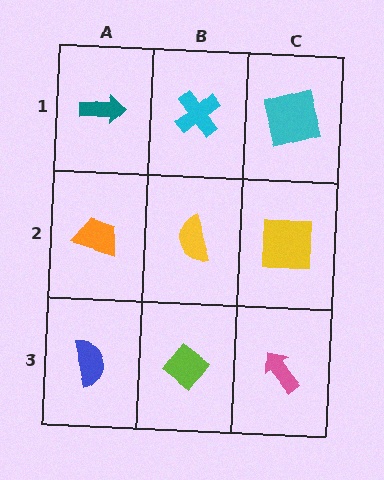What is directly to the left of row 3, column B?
A blue semicircle.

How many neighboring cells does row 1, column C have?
2.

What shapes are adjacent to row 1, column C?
A yellow square (row 2, column C), a cyan cross (row 1, column B).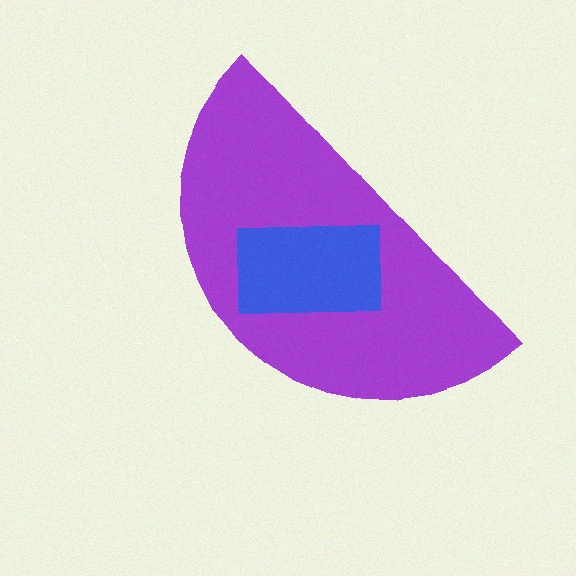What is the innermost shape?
The blue rectangle.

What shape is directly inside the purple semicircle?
The blue rectangle.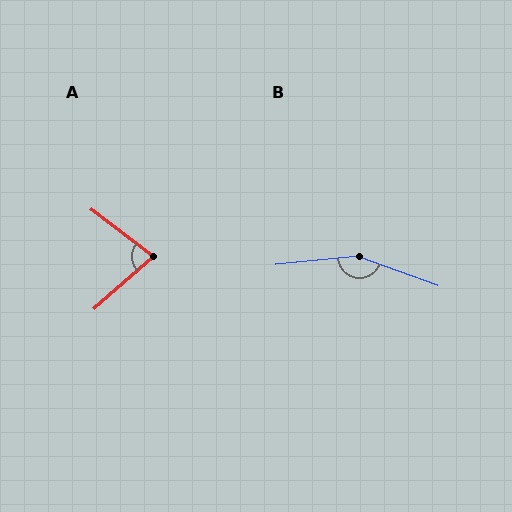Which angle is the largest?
B, at approximately 155 degrees.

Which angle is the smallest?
A, at approximately 78 degrees.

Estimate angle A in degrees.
Approximately 78 degrees.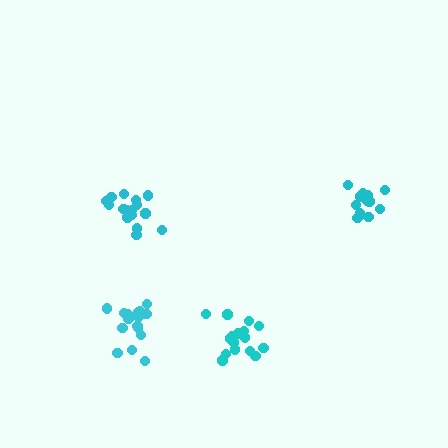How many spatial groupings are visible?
There are 4 spatial groupings.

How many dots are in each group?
Group 1: 18 dots, Group 2: 12 dots, Group 3: 16 dots, Group 4: 16 dots (62 total).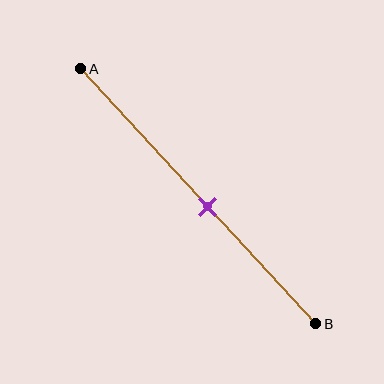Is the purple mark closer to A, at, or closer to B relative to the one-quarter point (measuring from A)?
The purple mark is closer to point B than the one-quarter point of segment AB.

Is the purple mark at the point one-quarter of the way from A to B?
No, the mark is at about 55% from A, not at the 25% one-quarter point.